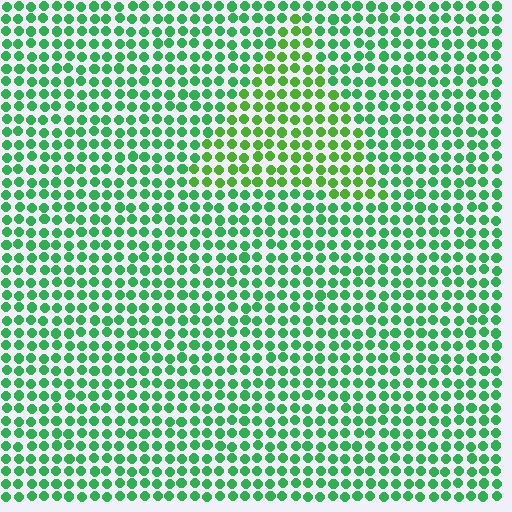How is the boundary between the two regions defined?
The boundary is defined purely by a slight shift in hue (about 29 degrees). Spacing, size, and orientation are identical on both sides.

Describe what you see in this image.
The image is filled with small green elements in a uniform arrangement. A triangle-shaped region is visible where the elements are tinted to a slightly different hue, forming a subtle color boundary.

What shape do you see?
I see a triangle.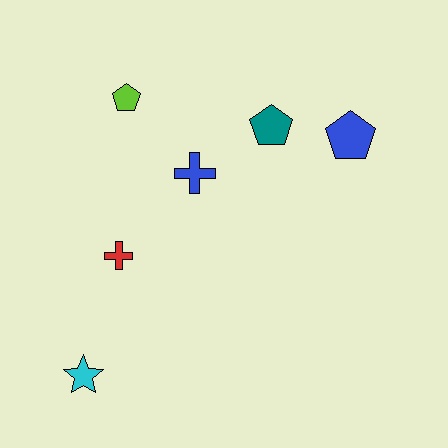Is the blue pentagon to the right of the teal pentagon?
Yes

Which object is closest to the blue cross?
The teal pentagon is closest to the blue cross.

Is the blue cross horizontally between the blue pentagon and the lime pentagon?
Yes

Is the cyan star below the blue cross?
Yes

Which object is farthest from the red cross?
The blue pentagon is farthest from the red cross.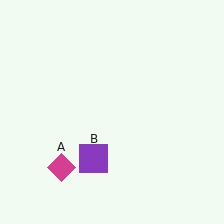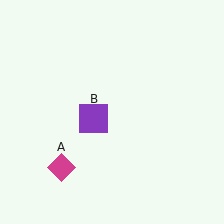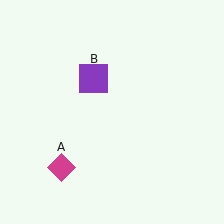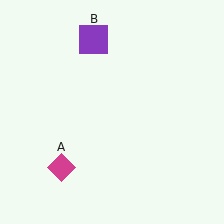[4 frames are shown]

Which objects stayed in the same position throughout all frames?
Magenta diamond (object A) remained stationary.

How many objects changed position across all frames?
1 object changed position: purple square (object B).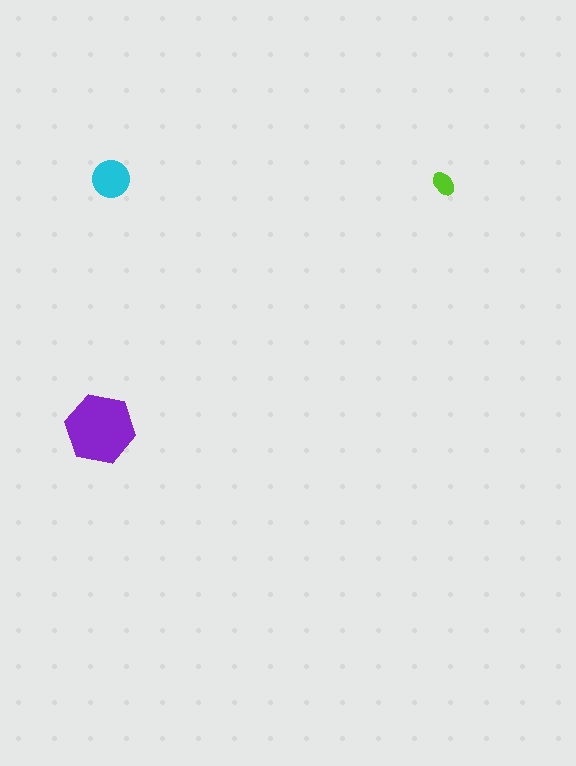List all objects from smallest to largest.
The lime ellipse, the cyan circle, the purple hexagon.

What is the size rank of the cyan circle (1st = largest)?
2nd.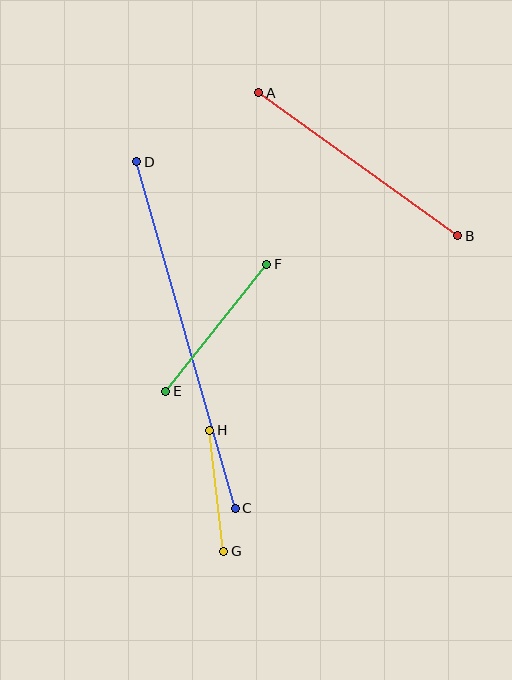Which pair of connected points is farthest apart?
Points C and D are farthest apart.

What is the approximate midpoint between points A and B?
The midpoint is at approximately (358, 164) pixels.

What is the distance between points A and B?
The distance is approximately 244 pixels.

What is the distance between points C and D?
The distance is approximately 360 pixels.